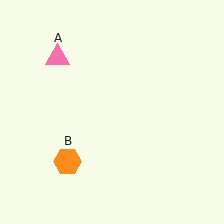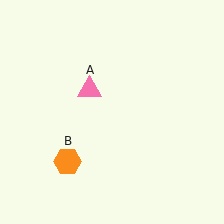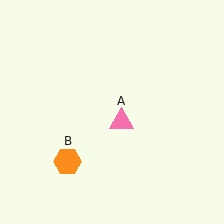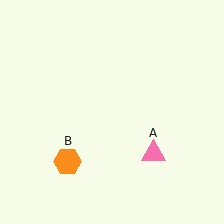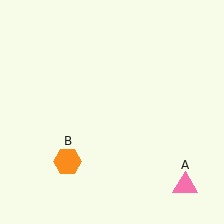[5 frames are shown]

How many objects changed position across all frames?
1 object changed position: pink triangle (object A).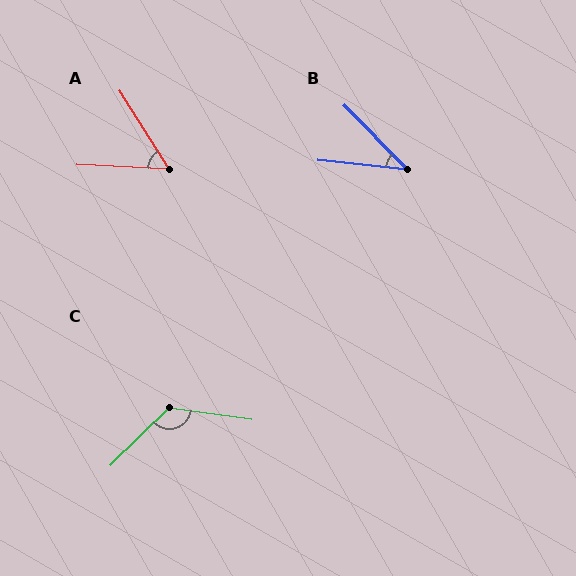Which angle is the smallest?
B, at approximately 40 degrees.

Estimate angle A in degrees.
Approximately 55 degrees.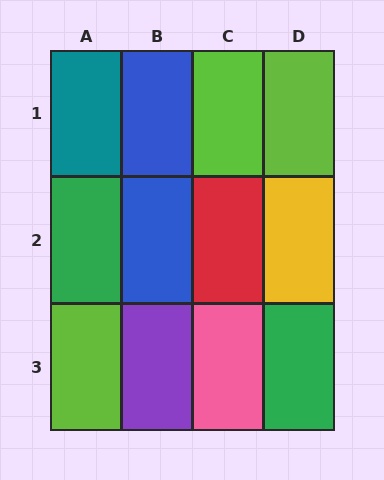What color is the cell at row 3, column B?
Purple.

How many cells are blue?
2 cells are blue.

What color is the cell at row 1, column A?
Teal.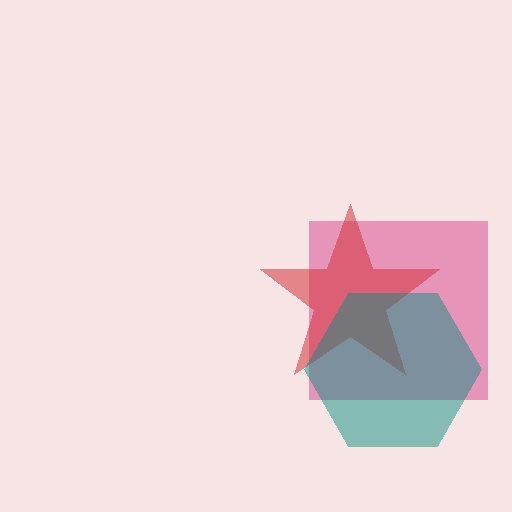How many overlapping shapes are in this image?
There are 3 overlapping shapes in the image.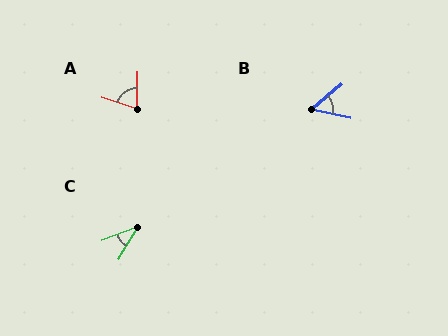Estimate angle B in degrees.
Approximately 52 degrees.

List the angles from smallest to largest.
C (38°), B (52°), A (72°).